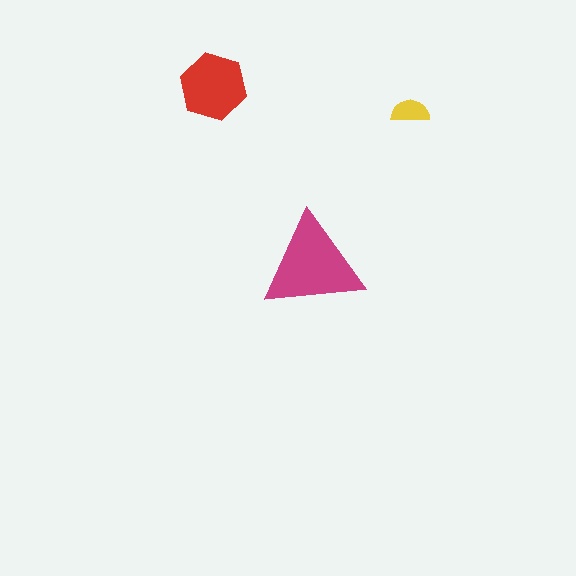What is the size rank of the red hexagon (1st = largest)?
2nd.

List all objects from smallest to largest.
The yellow semicircle, the red hexagon, the magenta triangle.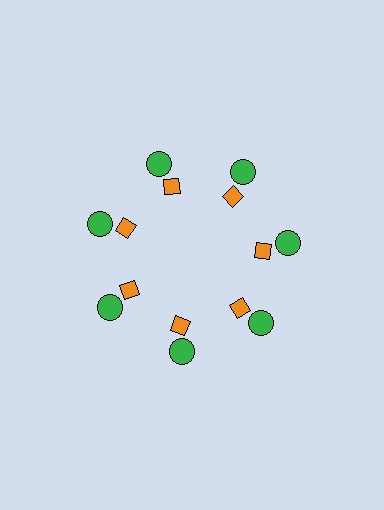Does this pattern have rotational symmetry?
Yes, this pattern has 7-fold rotational symmetry. It looks the same after rotating 51 degrees around the center.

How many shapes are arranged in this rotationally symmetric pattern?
There are 14 shapes, arranged in 7 groups of 2.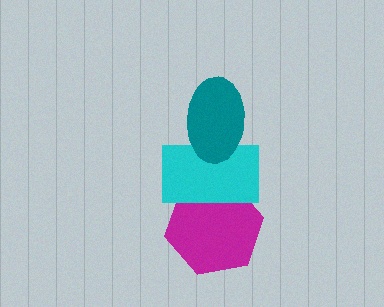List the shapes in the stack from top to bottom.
From top to bottom: the teal ellipse, the cyan rectangle, the magenta hexagon.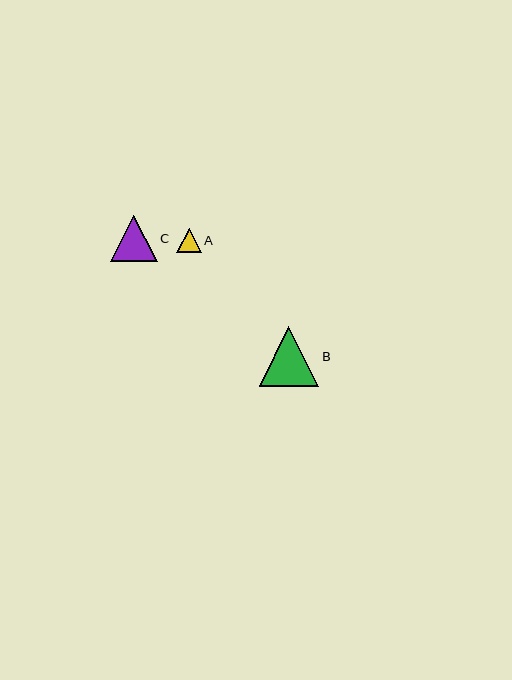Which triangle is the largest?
Triangle B is the largest with a size of approximately 60 pixels.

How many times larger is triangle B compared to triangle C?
Triangle B is approximately 1.3 times the size of triangle C.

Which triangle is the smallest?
Triangle A is the smallest with a size of approximately 24 pixels.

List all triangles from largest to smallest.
From largest to smallest: B, C, A.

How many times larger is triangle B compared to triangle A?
Triangle B is approximately 2.5 times the size of triangle A.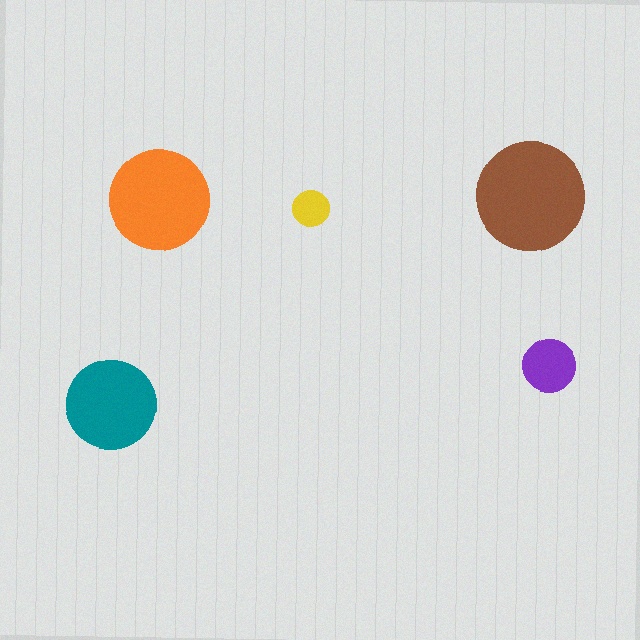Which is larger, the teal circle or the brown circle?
The brown one.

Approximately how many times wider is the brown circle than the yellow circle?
About 3 times wider.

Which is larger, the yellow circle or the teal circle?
The teal one.